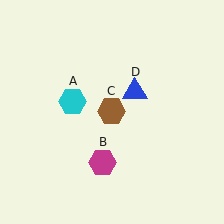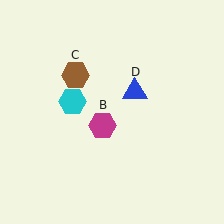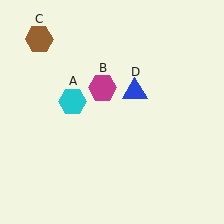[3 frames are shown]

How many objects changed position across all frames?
2 objects changed position: magenta hexagon (object B), brown hexagon (object C).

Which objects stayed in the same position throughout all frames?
Cyan hexagon (object A) and blue triangle (object D) remained stationary.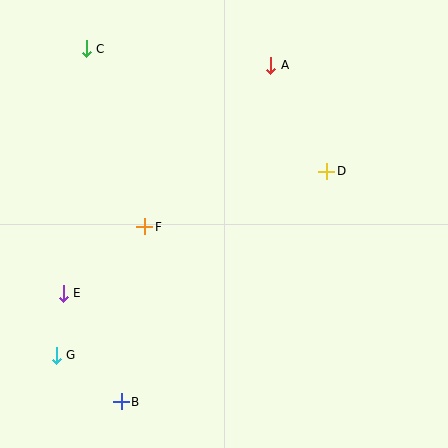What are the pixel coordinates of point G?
Point G is at (56, 355).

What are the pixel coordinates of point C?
Point C is at (86, 49).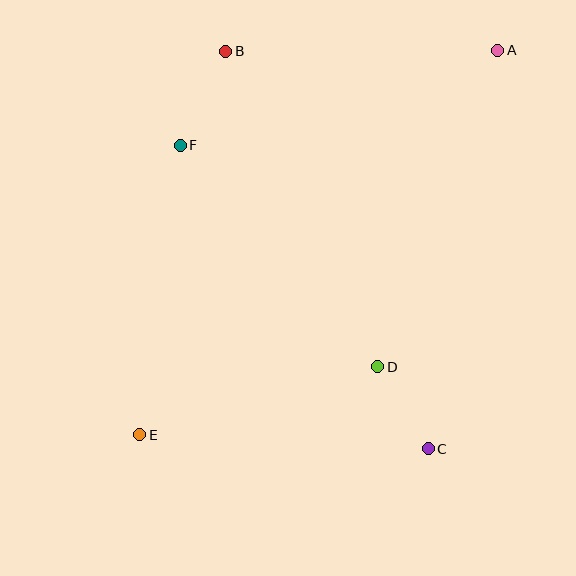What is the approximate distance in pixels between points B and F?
The distance between B and F is approximately 104 pixels.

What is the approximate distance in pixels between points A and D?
The distance between A and D is approximately 338 pixels.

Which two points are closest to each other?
Points C and D are closest to each other.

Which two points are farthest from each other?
Points A and E are farthest from each other.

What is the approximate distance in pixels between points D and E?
The distance between D and E is approximately 248 pixels.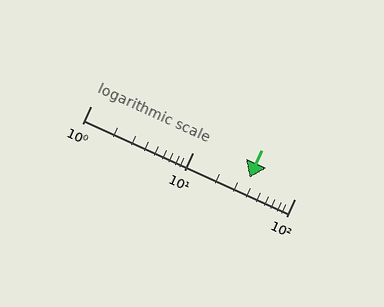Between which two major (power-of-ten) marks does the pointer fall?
The pointer is between 10 and 100.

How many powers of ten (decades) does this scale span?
The scale spans 2 decades, from 1 to 100.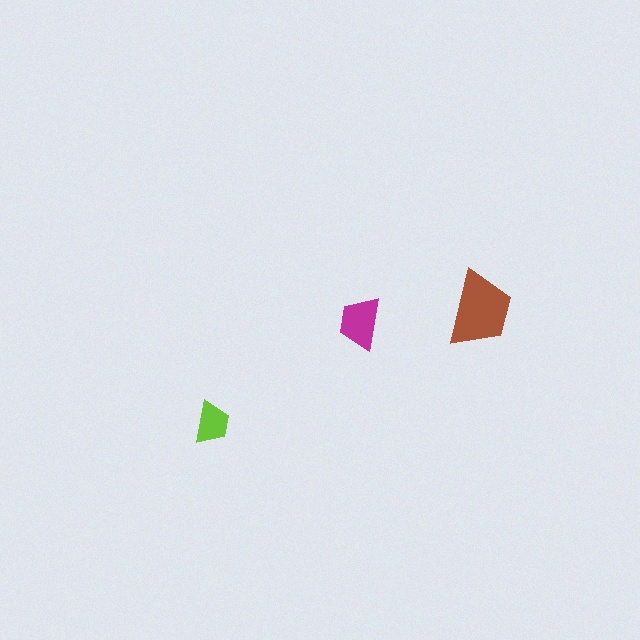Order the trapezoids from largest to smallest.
the brown one, the magenta one, the lime one.